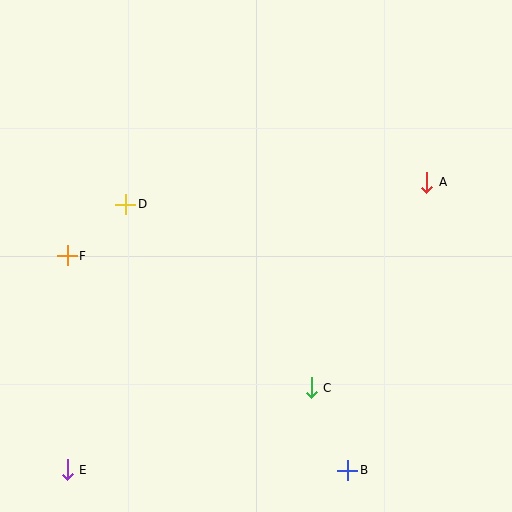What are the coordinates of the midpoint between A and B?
The midpoint between A and B is at (387, 326).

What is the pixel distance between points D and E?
The distance between D and E is 272 pixels.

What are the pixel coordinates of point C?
Point C is at (311, 388).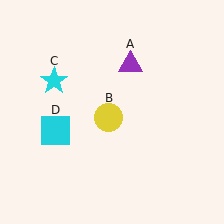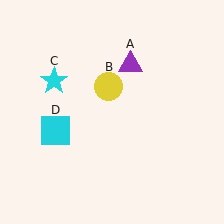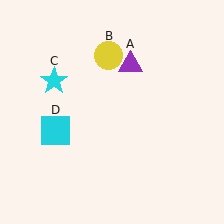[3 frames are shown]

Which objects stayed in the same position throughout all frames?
Purple triangle (object A) and cyan star (object C) and cyan square (object D) remained stationary.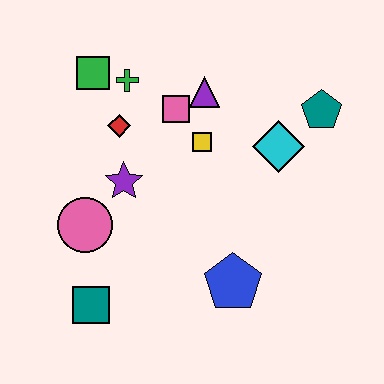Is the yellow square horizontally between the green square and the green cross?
No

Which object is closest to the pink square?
The purple triangle is closest to the pink square.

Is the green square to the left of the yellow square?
Yes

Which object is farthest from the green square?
The blue pentagon is farthest from the green square.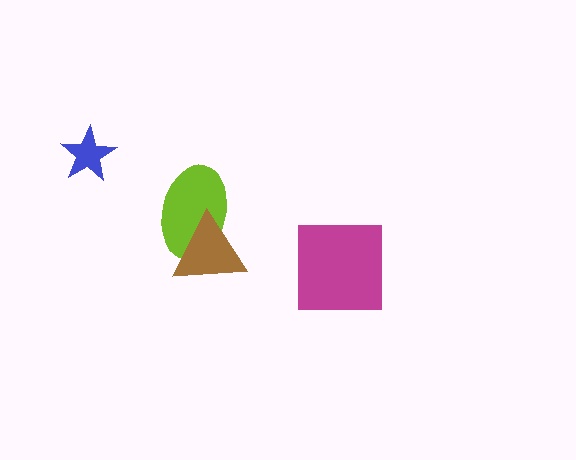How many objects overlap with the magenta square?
0 objects overlap with the magenta square.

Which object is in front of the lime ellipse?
The brown triangle is in front of the lime ellipse.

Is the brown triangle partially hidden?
No, no other shape covers it.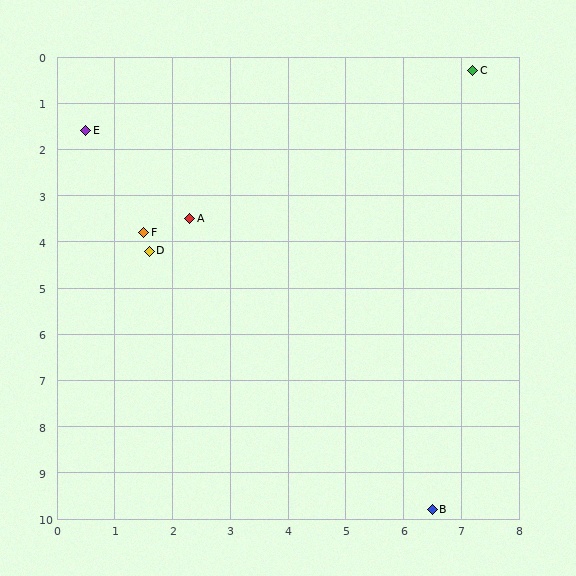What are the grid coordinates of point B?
Point B is at approximately (6.5, 9.8).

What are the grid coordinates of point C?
Point C is at approximately (7.2, 0.3).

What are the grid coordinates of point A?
Point A is at approximately (2.3, 3.5).